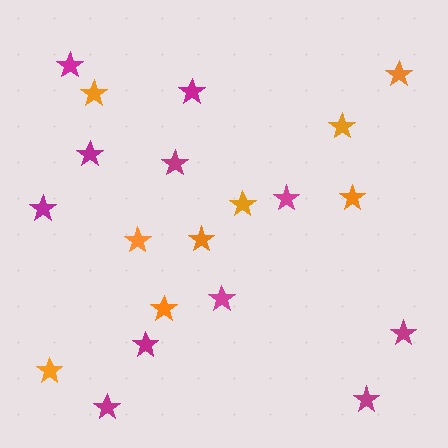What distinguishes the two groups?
There are 2 groups: one group of orange stars (9) and one group of magenta stars (11).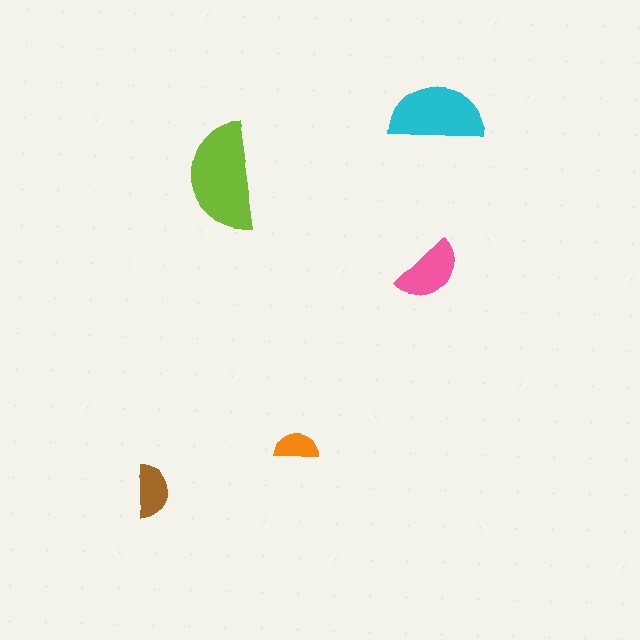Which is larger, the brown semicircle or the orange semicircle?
The brown one.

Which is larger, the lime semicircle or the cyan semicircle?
The lime one.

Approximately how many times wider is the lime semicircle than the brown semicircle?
About 2 times wider.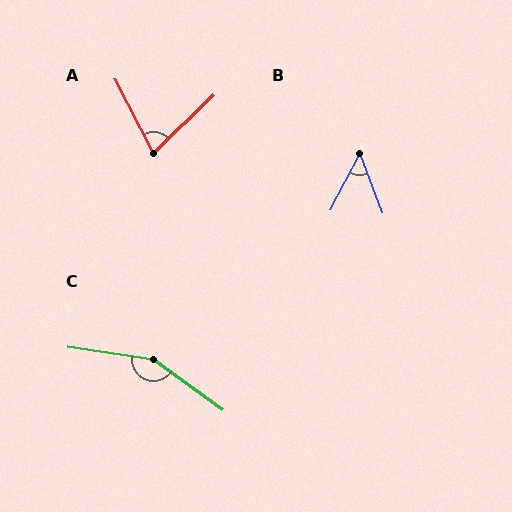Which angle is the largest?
C, at approximately 152 degrees.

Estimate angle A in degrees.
Approximately 73 degrees.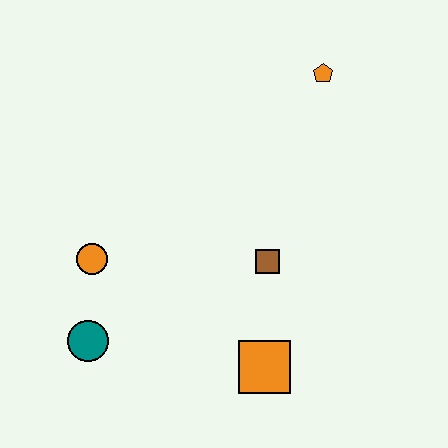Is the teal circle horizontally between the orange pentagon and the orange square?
No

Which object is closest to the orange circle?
The teal circle is closest to the orange circle.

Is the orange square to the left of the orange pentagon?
Yes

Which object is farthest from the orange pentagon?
The teal circle is farthest from the orange pentagon.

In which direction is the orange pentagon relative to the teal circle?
The orange pentagon is above the teal circle.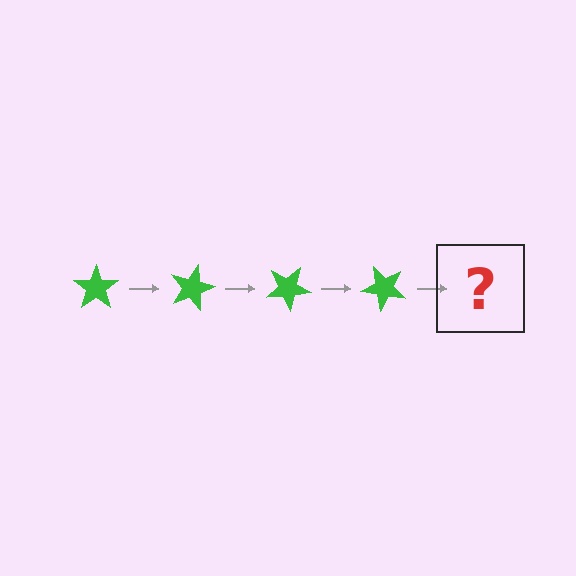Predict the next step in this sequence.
The next step is a green star rotated 60 degrees.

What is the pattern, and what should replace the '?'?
The pattern is that the star rotates 15 degrees each step. The '?' should be a green star rotated 60 degrees.